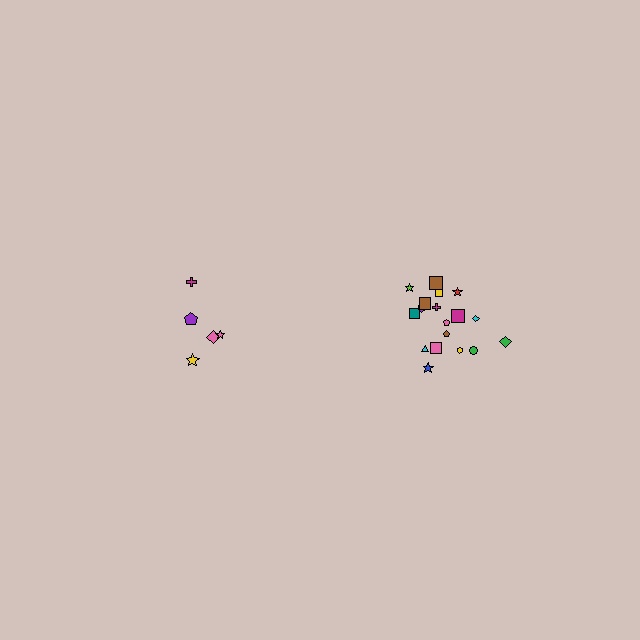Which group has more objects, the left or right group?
The right group.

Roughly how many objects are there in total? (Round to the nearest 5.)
Roughly 25 objects in total.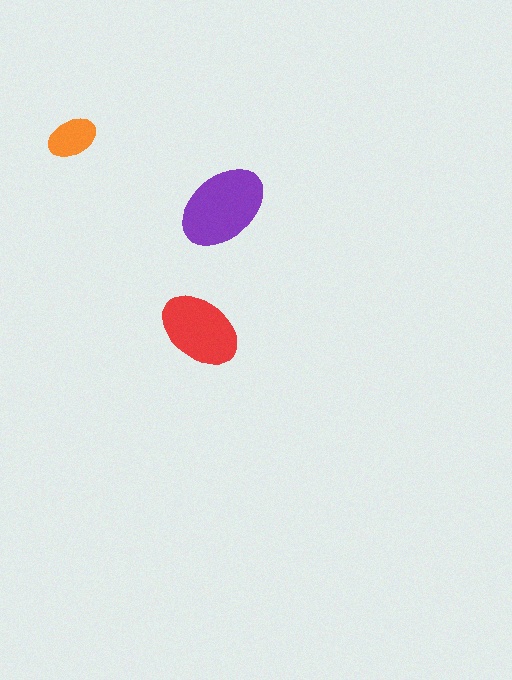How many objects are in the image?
There are 3 objects in the image.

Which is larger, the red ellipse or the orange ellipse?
The red one.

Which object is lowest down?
The red ellipse is bottommost.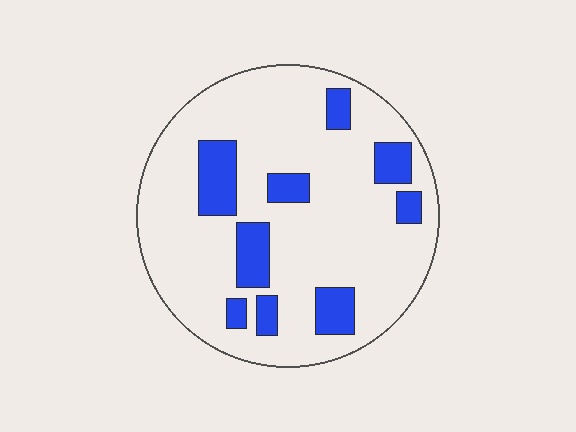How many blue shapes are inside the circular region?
9.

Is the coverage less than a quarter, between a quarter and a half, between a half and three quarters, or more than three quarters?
Less than a quarter.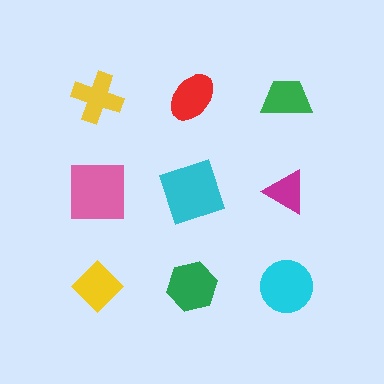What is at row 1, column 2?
A red ellipse.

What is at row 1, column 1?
A yellow cross.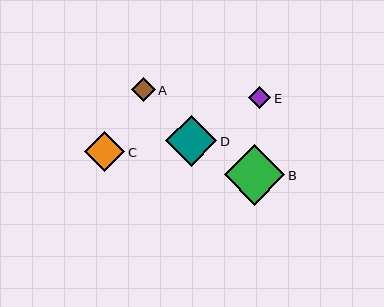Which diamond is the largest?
Diamond B is the largest with a size of approximately 60 pixels.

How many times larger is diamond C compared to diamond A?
Diamond C is approximately 1.6 times the size of diamond A.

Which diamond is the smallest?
Diamond E is the smallest with a size of approximately 22 pixels.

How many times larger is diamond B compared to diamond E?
Diamond B is approximately 2.7 times the size of diamond E.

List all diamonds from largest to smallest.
From largest to smallest: B, D, C, A, E.